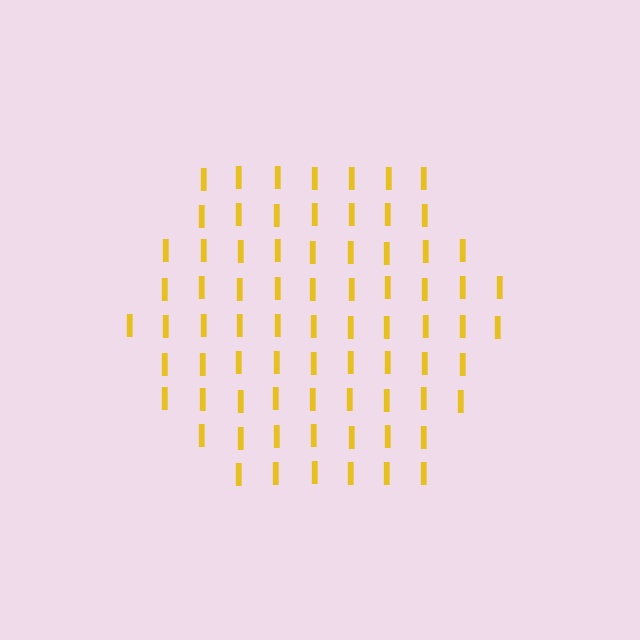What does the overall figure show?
The overall figure shows a hexagon.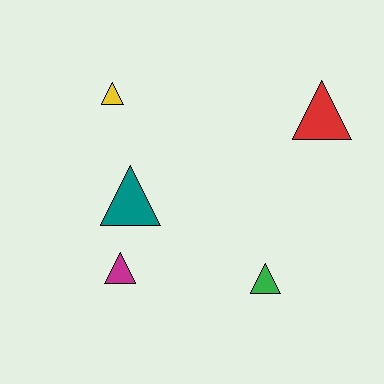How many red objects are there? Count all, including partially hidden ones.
There is 1 red object.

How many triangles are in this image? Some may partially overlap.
There are 5 triangles.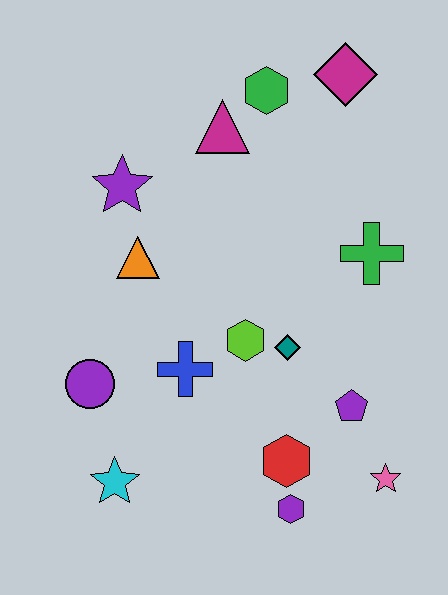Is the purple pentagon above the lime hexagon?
No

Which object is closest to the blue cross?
The lime hexagon is closest to the blue cross.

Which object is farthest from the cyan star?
The magenta diamond is farthest from the cyan star.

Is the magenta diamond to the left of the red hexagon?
No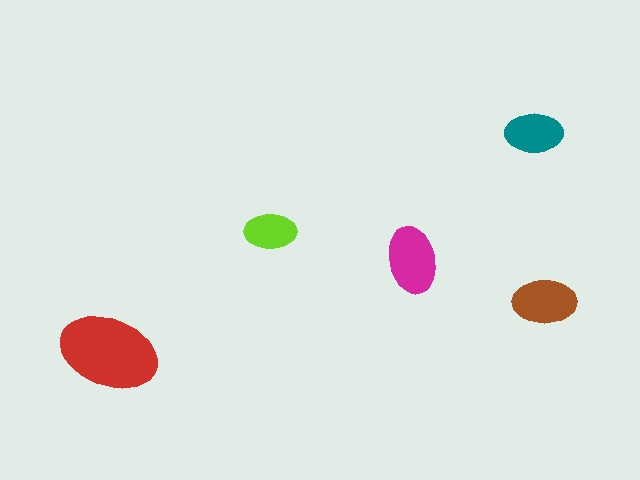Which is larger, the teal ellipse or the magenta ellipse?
The magenta one.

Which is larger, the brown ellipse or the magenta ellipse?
The magenta one.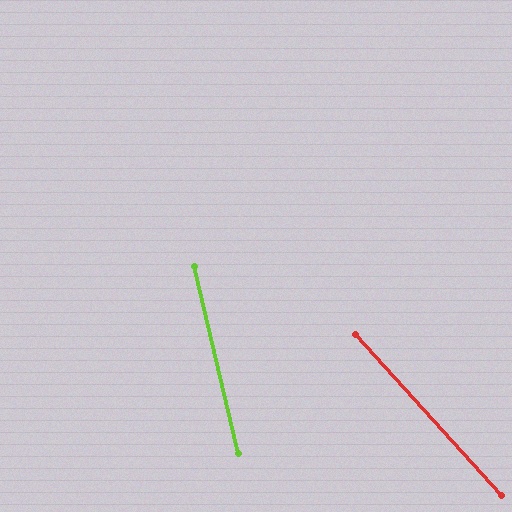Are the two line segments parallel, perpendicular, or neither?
Neither parallel nor perpendicular — they differ by about 29°.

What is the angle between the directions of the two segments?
Approximately 29 degrees.